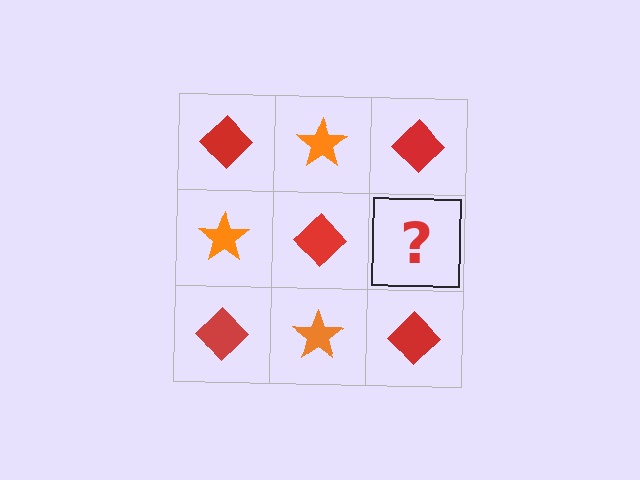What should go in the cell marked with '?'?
The missing cell should contain an orange star.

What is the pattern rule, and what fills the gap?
The rule is that it alternates red diamond and orange star in a checkerboard pattern. The gap should be filled with an orange star.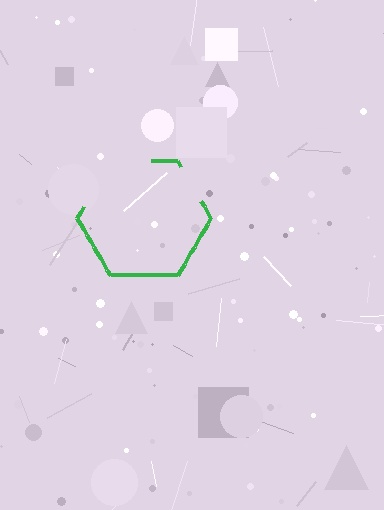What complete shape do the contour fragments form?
The contour fragments form a hexagon.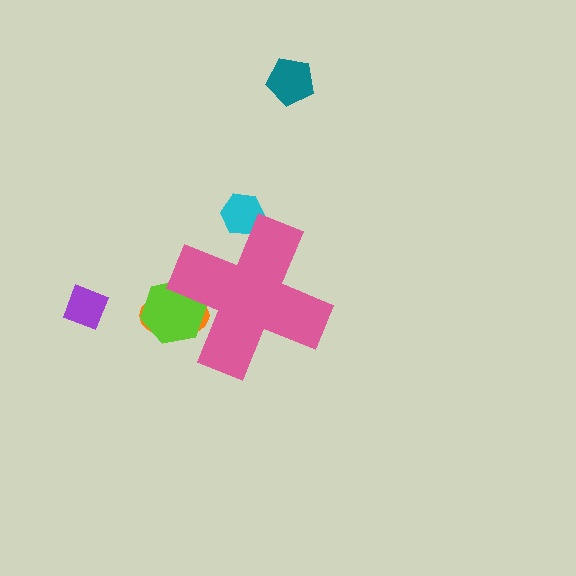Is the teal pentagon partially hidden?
No, the teal pentagon is fully visible.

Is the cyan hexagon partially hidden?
Yes, the cyan hexagon is partially hidden behind the pink cross.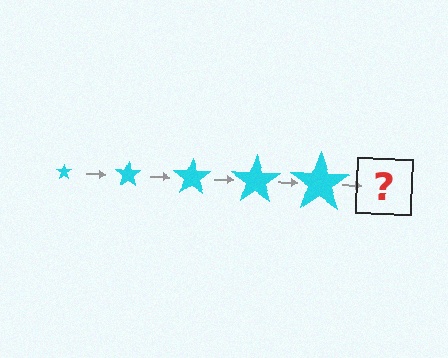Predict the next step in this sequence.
The next step is a cyan star, larger than the previous one.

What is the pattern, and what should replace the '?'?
The pattern is that the star gets progressively larger each step. The '?' should be a cyan star, larger than the previous one.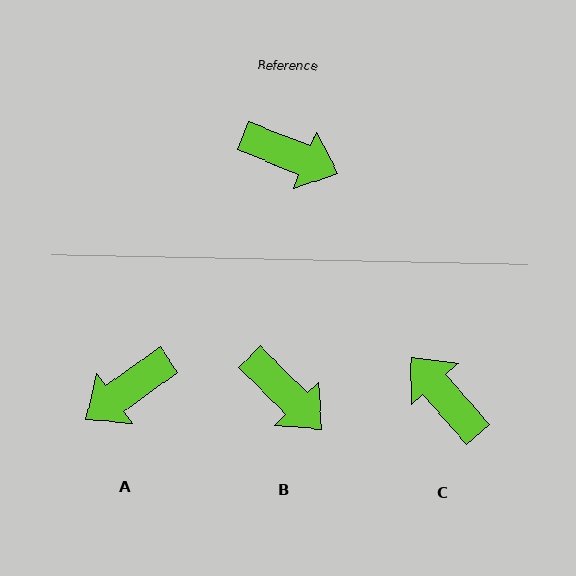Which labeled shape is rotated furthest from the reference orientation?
C, about 153 degrees away.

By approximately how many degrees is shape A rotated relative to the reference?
Approximately 123 degrees clockwise.